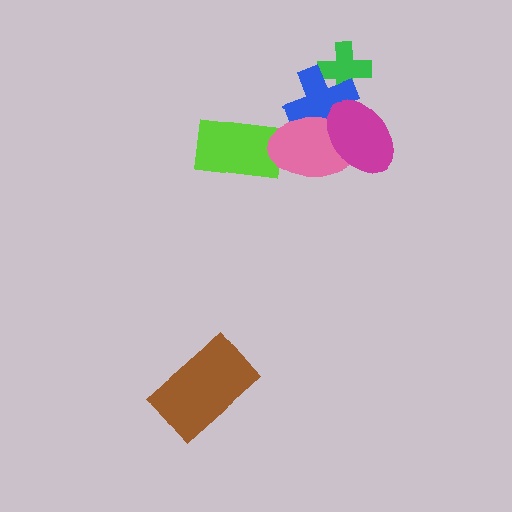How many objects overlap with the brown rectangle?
0 objects overlap with the brown rectangle.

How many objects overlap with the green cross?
1 object overlaps with the green cross.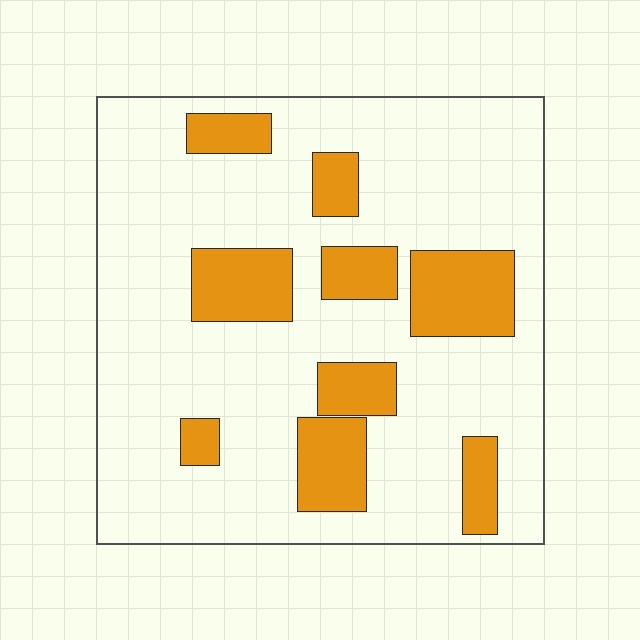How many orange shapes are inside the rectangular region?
9.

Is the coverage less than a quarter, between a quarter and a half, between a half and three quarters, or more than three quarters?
Less than a quarter.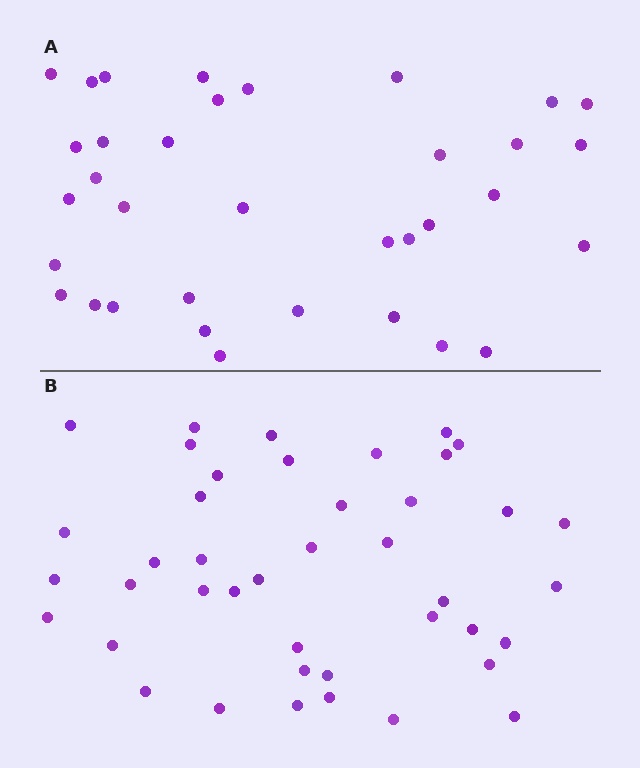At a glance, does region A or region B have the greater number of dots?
Region B (the bottom region) has more dots.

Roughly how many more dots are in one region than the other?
Region B has roughly 8 or so more dots than region A.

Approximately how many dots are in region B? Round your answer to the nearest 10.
About 40 dots. (The exact count is 42, which rounds to 40.)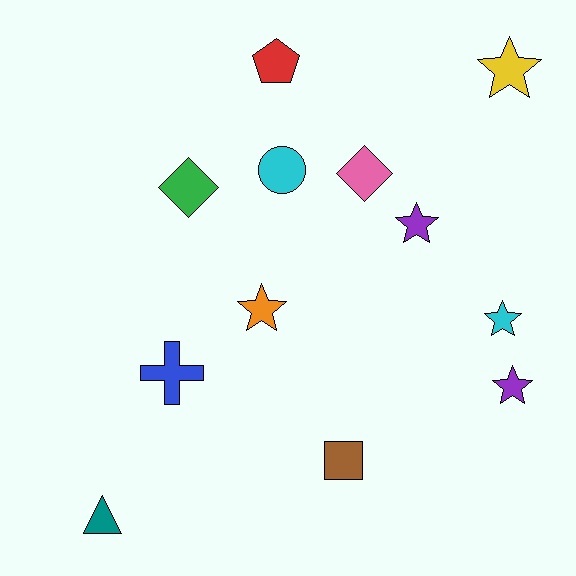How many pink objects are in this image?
There is 1 pink object.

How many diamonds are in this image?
There are 2 diamonds.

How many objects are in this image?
There are 12 objects.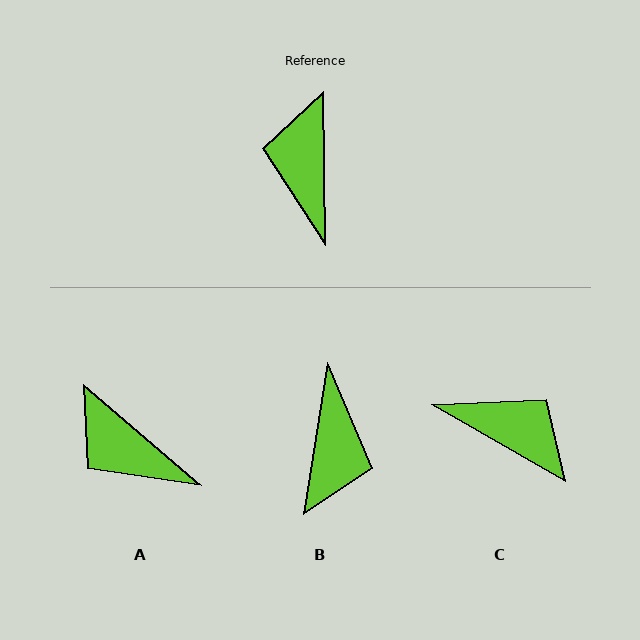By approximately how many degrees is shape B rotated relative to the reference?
Approximately 170 degrees counter-clockwise.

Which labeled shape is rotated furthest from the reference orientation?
B, about 170 degrees away.